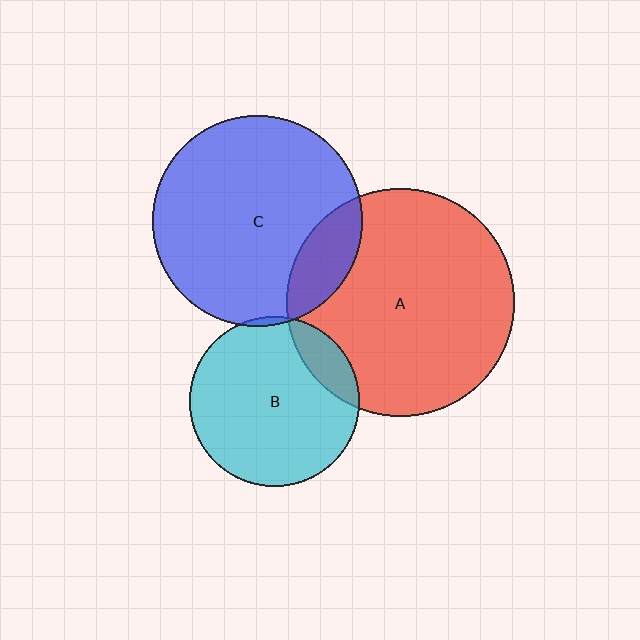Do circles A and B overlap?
Yes.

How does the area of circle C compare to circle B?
Approximately 1.5 times.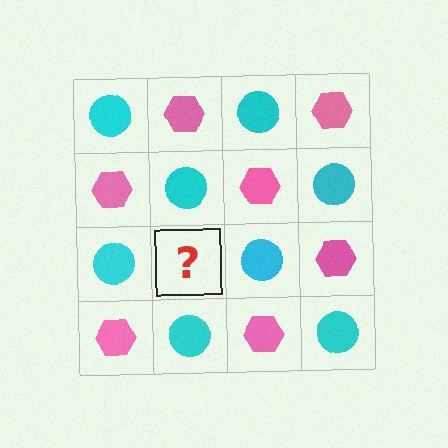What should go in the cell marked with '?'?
The missing cell should contain a pink hexagon.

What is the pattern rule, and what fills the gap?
The rule is that it alternates cyan circle and pink hexagon in a checkerboard pattern. The gap should be filled with a pink hexagon.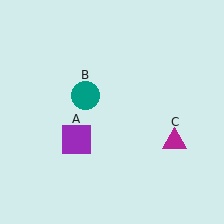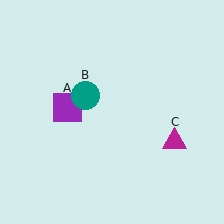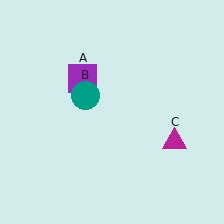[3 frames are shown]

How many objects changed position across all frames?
1 object changed position: purple square (object A).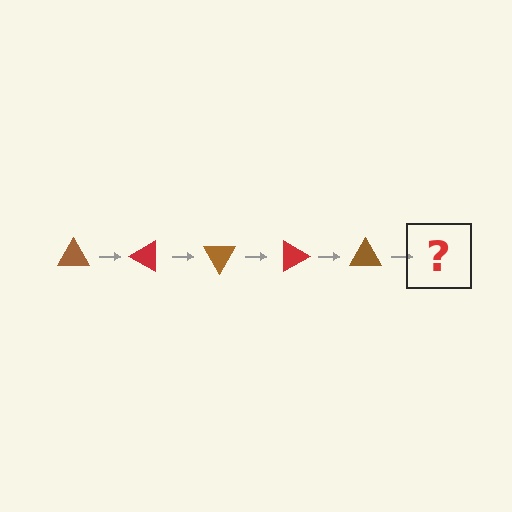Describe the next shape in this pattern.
It should be a red triangle, rotated 150 degrees from the start.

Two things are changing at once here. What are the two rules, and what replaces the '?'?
The two rules are that it rotates 30 degrees each step and the color cycles through brown and red. The '?' should be a red triangle, rotated 150 degrees from the start.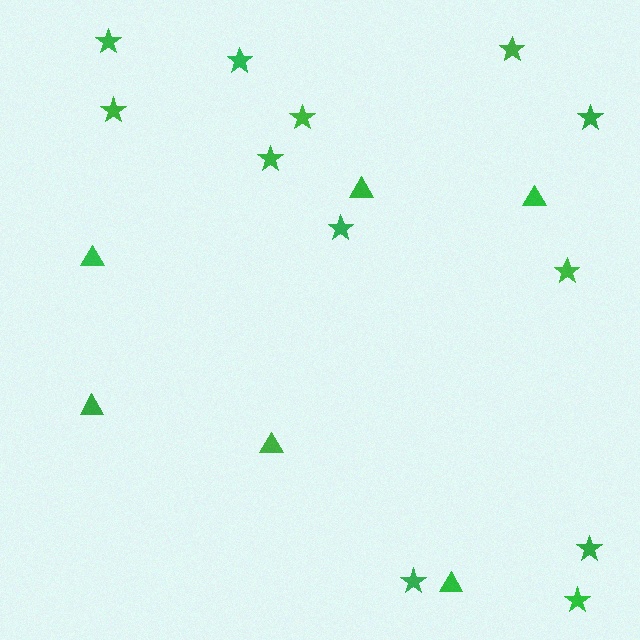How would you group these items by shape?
There are 2 groups: one group of triangles (6) and one group of stars (12).